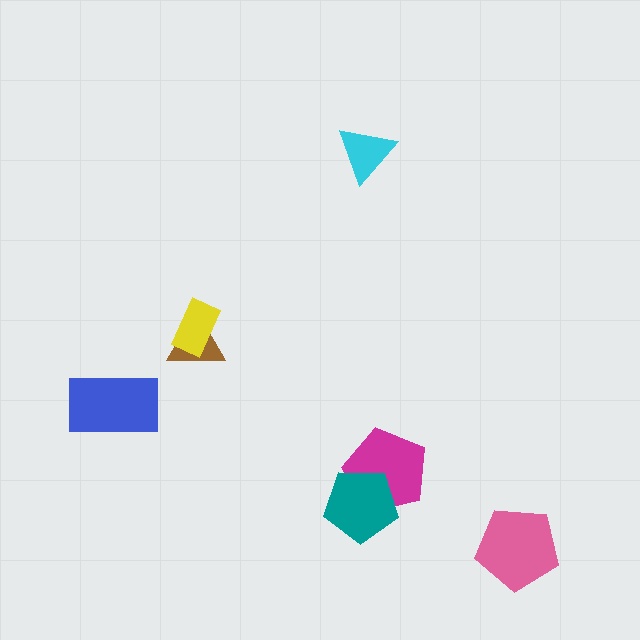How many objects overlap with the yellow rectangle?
1 object overlaps with the yellow rectangle.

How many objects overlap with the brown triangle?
1 object overlaps with the brown triangle.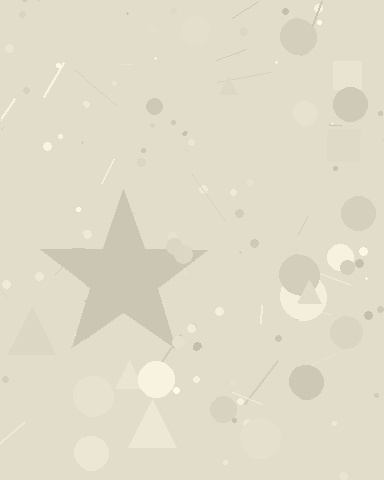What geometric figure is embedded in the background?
A star is embedded in the background.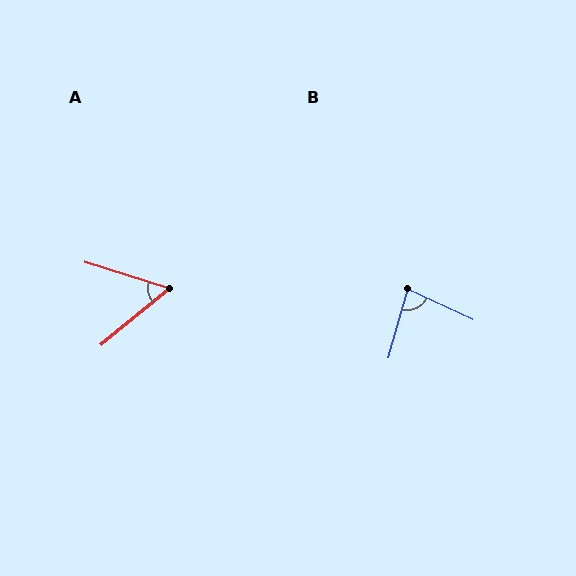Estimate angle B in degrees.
Approximately 81 degrees.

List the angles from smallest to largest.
A (57°), B (81°).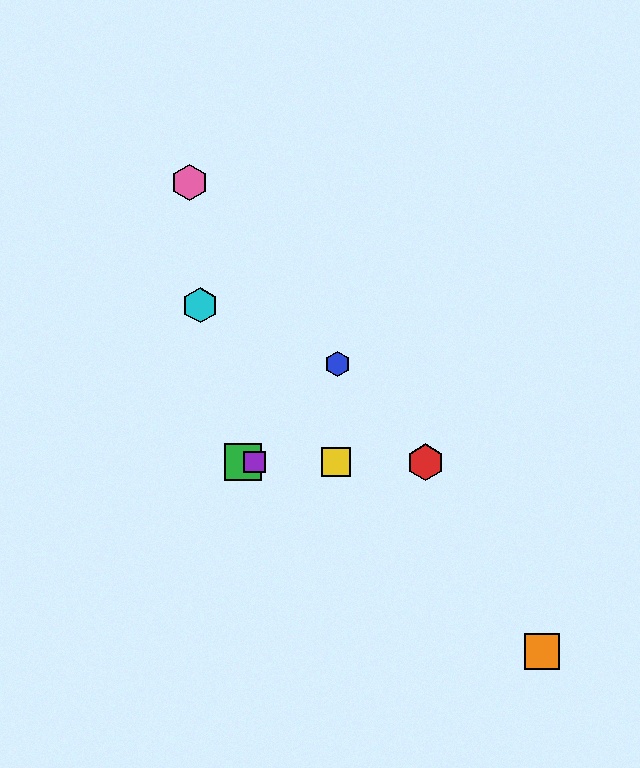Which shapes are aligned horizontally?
The red hexagon, the green square, the yellow square, the purple square are aligned horizontally.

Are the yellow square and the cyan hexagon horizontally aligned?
No, the yellow square is at y≈462 and the cyan hexagon is at y≈305.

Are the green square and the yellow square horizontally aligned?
Yes, both are at y≈462.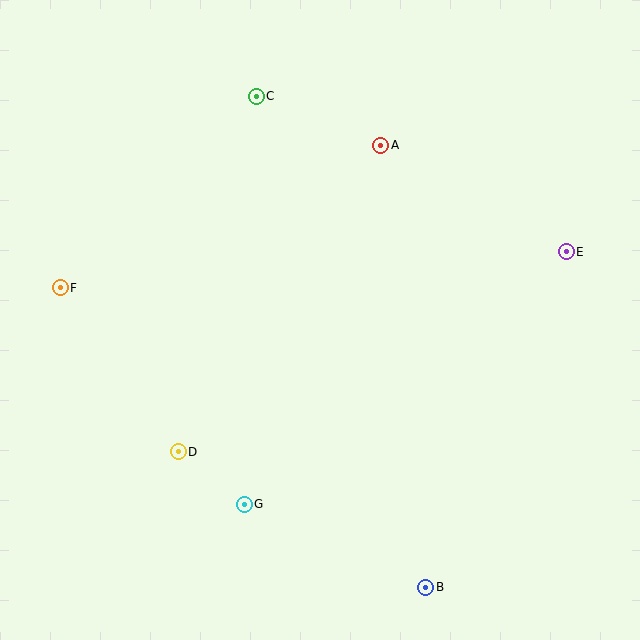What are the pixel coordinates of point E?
Point E is at (566, 252).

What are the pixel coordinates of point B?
Point B is at (426, 588).